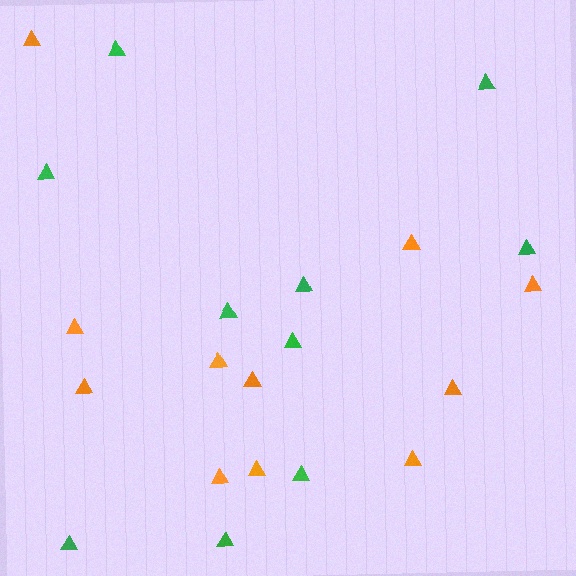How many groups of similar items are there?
There are 2 groups: one group of green triangles (10) and one group of orange triangles (11).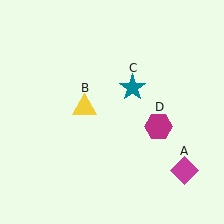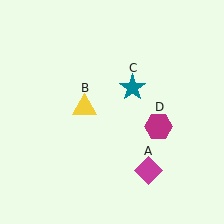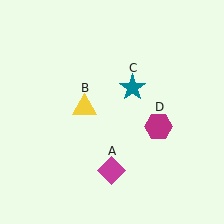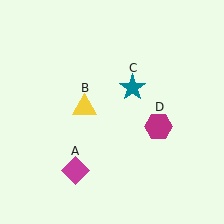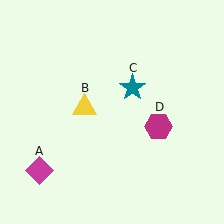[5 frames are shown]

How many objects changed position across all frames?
1 object changed position: magenta diamond (object A).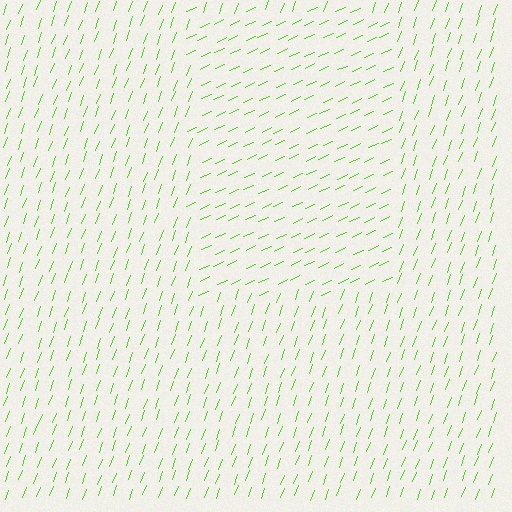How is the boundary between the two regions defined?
The boundary is defined purely by a change in line orientation (approximately 45 degrees difference). All lines are the same color and thickness.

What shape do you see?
I see a rectangle.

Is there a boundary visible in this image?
Yes, there is a texture boundary formed by a change in line orientation.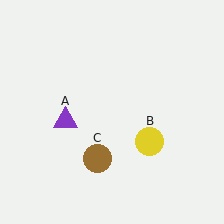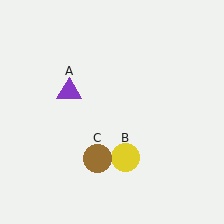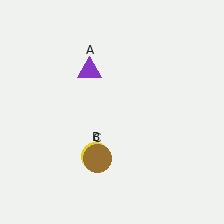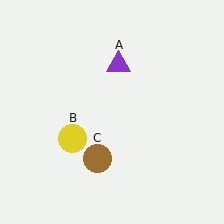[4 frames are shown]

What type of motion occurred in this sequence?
The purple triangle (object A), yellow circle (object B) rotated clockwise around the center of the scene.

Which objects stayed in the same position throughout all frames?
Brown circle (object C) remained stationary.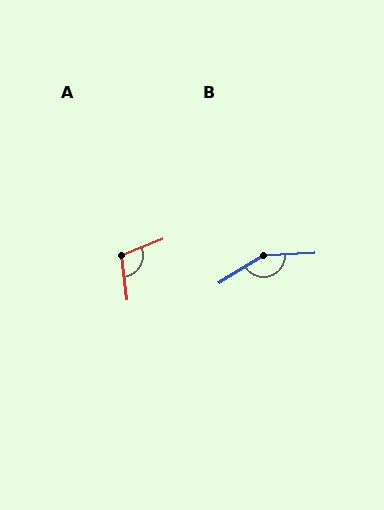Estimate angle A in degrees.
Approximately 105 degrees.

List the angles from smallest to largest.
A (105°), B (151°).